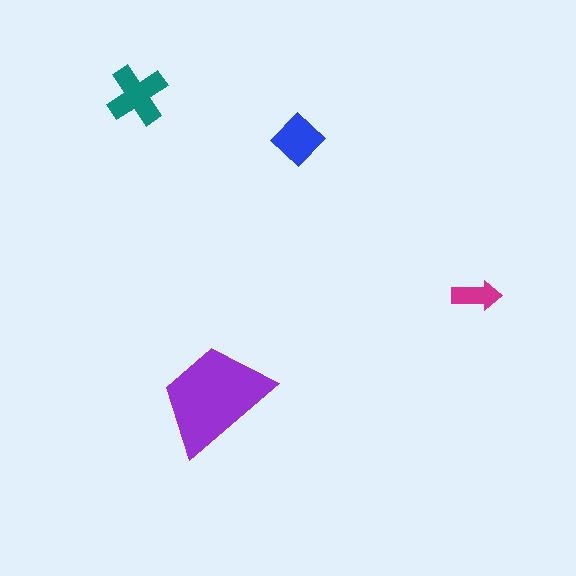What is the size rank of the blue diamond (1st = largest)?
3rd.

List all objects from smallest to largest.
The magenta arrow, the blue diamond, the teal cross, the purple trapezoid.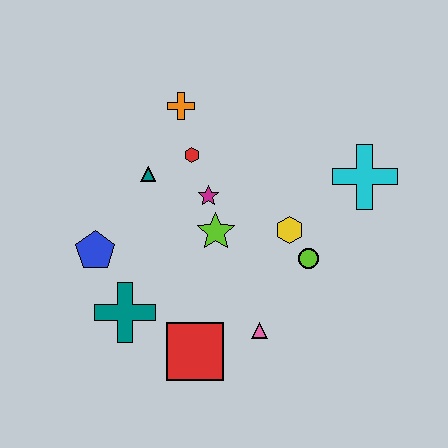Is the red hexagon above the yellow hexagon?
Yes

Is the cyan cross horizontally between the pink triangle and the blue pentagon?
No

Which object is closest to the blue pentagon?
The teal cross is closest to the blue pentagon.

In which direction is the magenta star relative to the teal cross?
The magenta star is above the teal cross.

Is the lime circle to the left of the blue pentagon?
No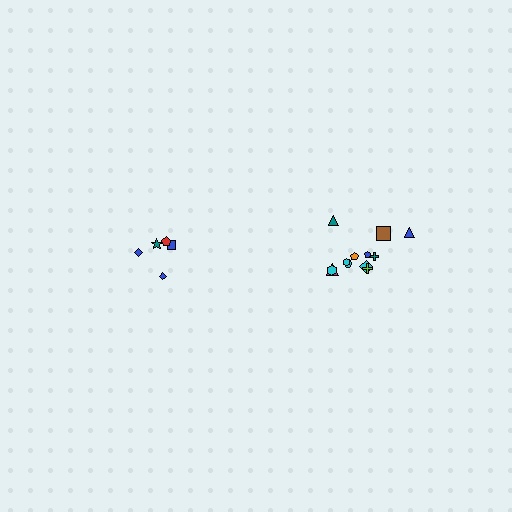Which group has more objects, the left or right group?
The right group.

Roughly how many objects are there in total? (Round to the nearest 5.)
Roughly 15 objects in total.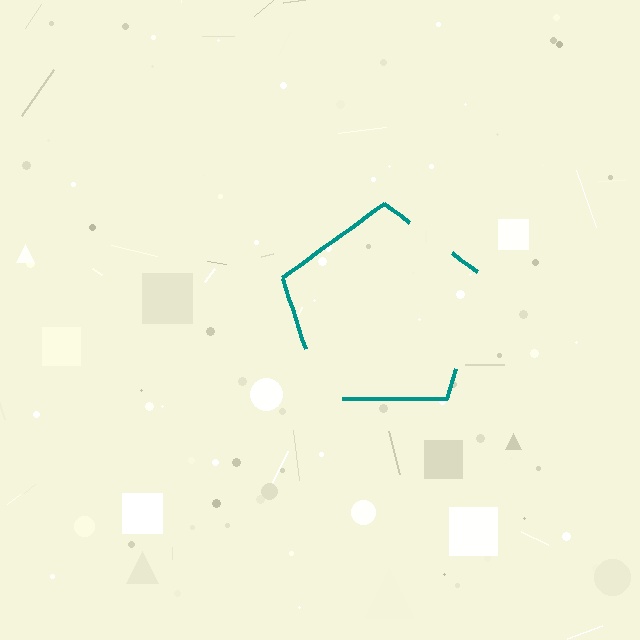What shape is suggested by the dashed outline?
The dashed outline suggests a pentagon.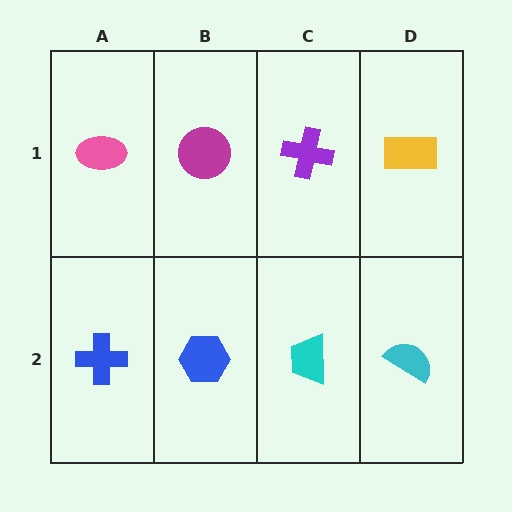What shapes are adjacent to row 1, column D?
A cyan semicircle (row 2, column D), a purple cross (row 1, column C).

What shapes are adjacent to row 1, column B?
A blue hexagon (row 2, column B), a pink ellipse (row 1, column A), a purple cross (row 1, column C).